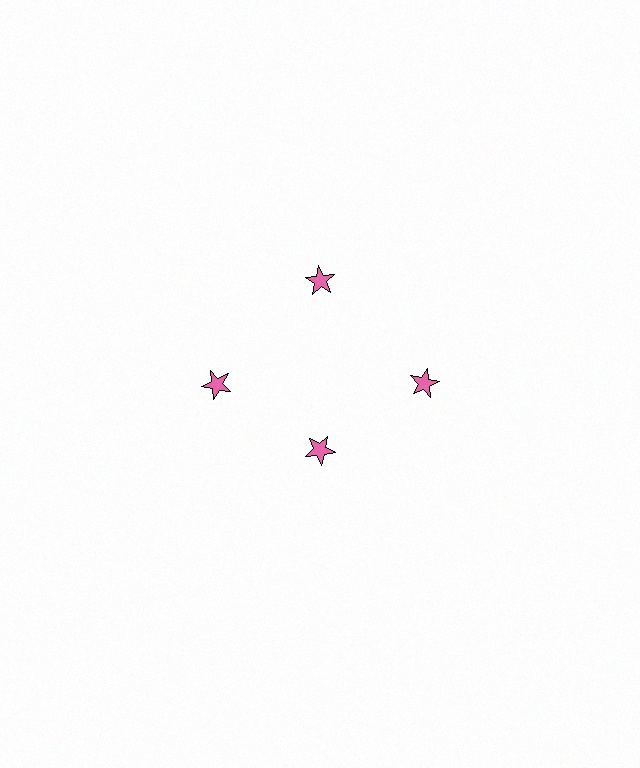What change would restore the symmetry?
The symmetry would be restored by moving it outward, back onto the ring so that all 4 stars sit at equal angles and equal distance from the center.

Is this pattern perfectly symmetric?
No. The 4 pink stars are arranged in a ring, but one element near the 6 o'clock position is pulled inward toward the center, breaking the 4-fold rotational symmetry.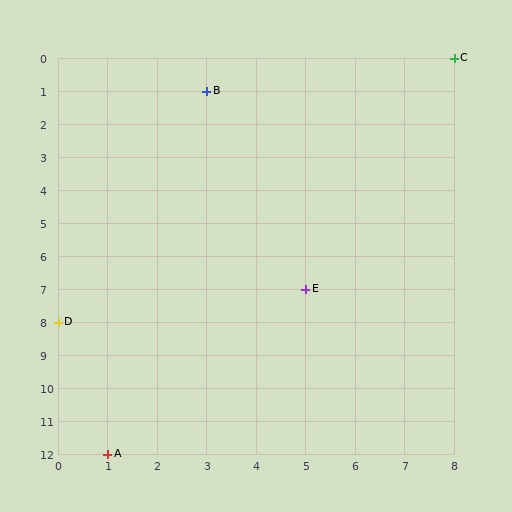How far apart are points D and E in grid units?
Points D and E are 5 columns and 1 row apart (about 5.1 grid units diagonally).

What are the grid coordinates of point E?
Point E is at grid coordinates (5, 7).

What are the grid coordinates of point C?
Point C is at grid coordinates (8, 0).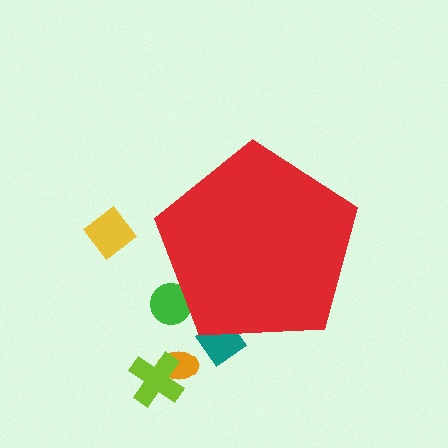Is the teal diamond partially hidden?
Yes, the teal diamond is partially hidden behind the red pentagon.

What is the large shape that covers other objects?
A red pentagon.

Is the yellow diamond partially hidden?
No, the yellow diamond is fully visible.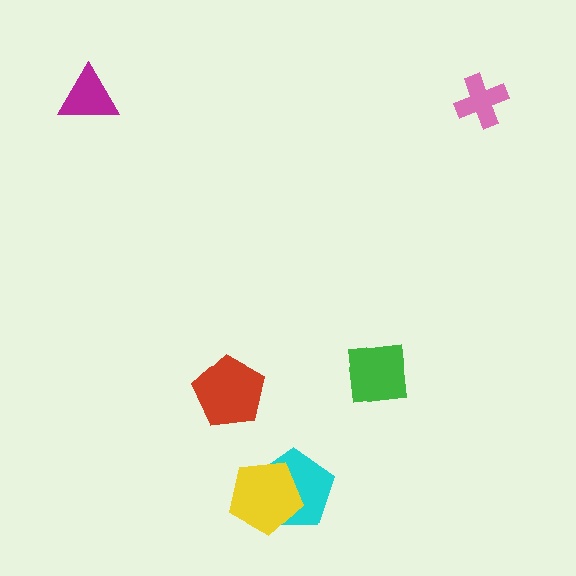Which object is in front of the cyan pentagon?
The yellow pentagon is in front of the cyan pentagon.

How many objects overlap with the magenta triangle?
0 objects overlap with the magenta triangle.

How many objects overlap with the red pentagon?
0 objects overlap with the red pentagon.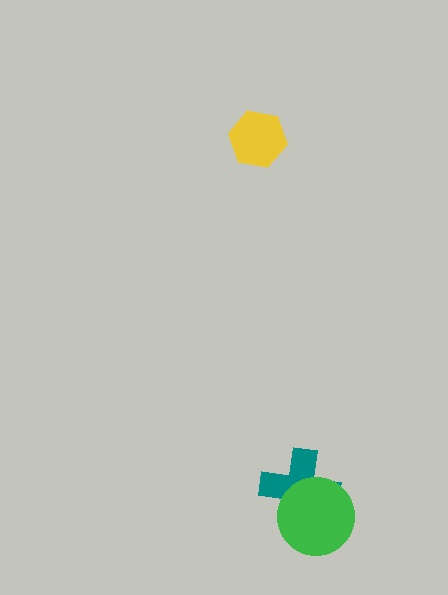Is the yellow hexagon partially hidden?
No, no other shape covers it.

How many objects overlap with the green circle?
1 object overlaps with the green circle.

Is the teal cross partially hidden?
Yes, it is partially covered by another shape.